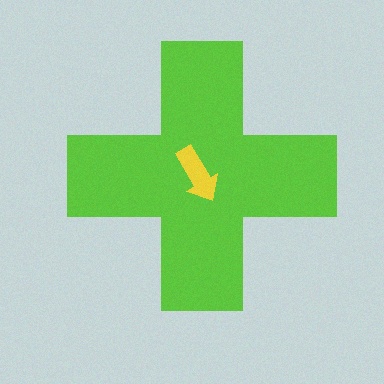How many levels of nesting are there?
2.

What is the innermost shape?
The yellow arrow.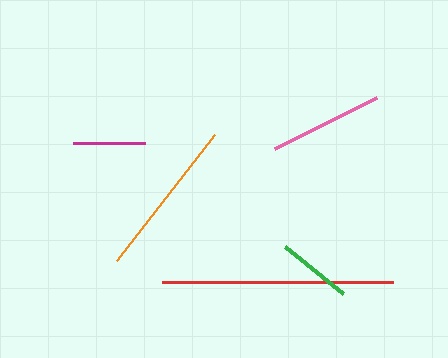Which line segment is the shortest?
The magenta line is the shortest at approximately 72 pixels.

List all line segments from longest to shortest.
From longest to shortest: red, orange, pink, green, magenta.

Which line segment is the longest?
The red line is the longest at approximately 231 pixels.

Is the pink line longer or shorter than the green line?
The pink line is longer than the green line.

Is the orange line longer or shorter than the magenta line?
The orange line is longer than the magenta line.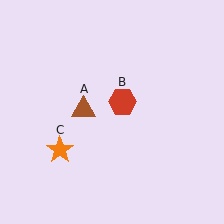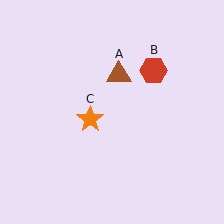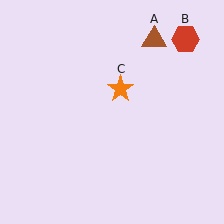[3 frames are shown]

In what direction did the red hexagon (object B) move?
The red hexagon (object B) moved up and to the right.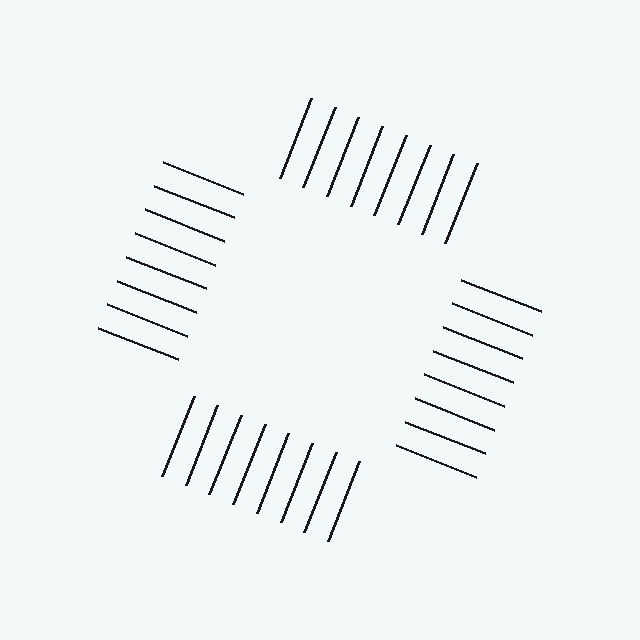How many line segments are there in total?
32 — 8 along each of the 4 edges.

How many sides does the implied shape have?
4 sides — the line-ends trace a square.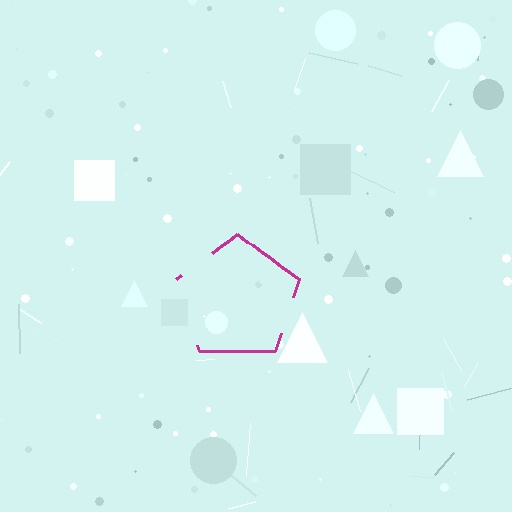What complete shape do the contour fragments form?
The contour fragments form a pentagon.